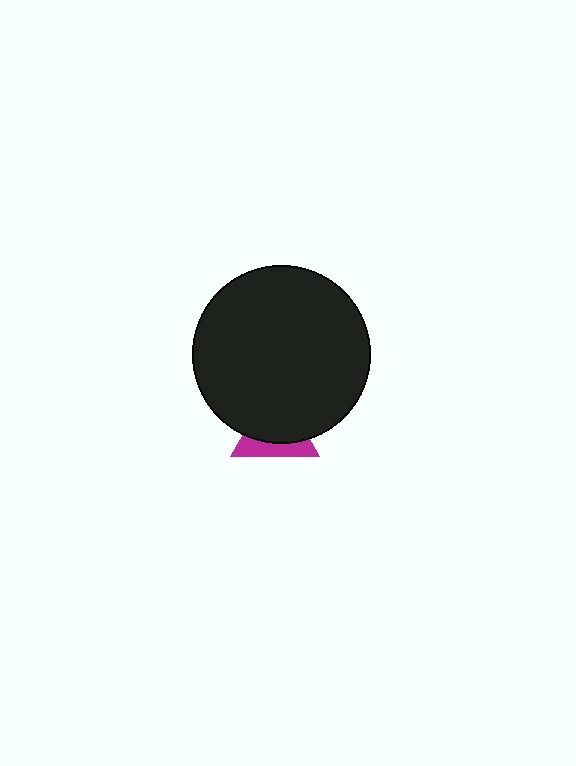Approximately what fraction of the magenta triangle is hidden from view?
Roughly 63% of the magenta triangle is hidden behind the black circle.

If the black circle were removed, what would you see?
You would see the complete magenta triangle.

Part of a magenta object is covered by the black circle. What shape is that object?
It is a triangle.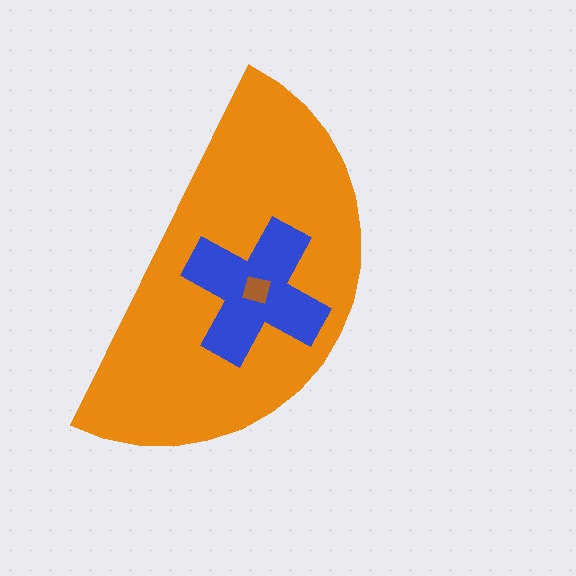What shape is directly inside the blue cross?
The brown square.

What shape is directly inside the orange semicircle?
The blue cross.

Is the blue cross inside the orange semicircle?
Yes.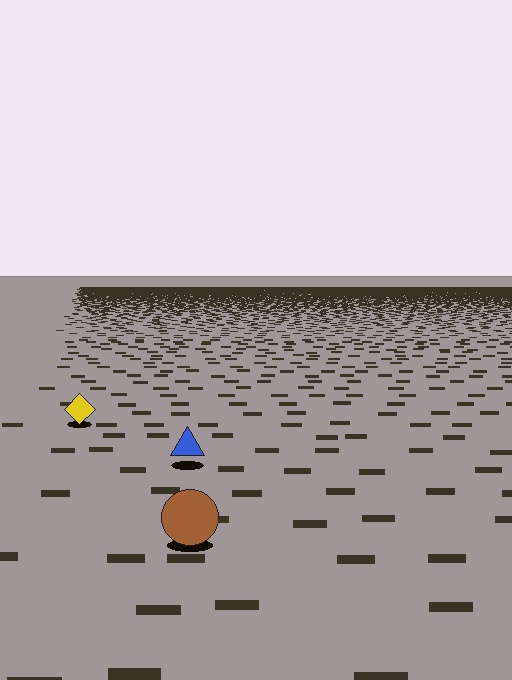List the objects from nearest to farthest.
From nearest to farthest: the brown circle, the blue triangle, the yellow diamond.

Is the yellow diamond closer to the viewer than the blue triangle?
No. The blue triangle is closer — you can tell from the texture gradient: the ground texture is coarser near it.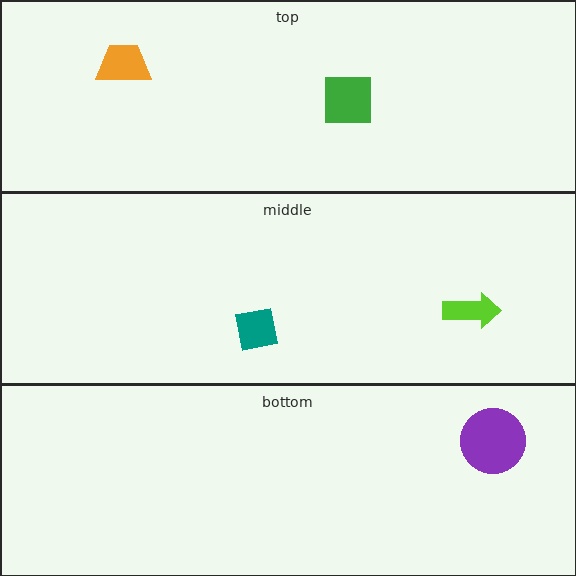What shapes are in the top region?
The green square, the orange trapezoid.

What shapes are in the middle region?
The lime arrow, the teal square.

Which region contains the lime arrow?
The middle region.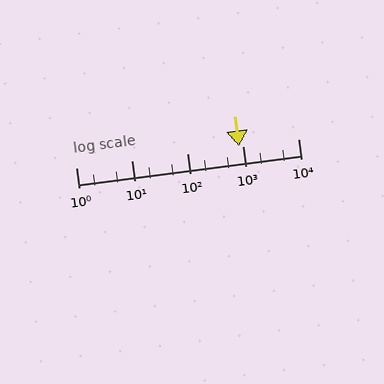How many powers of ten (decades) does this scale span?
The scale spans 4 decades, from 1 to 10000.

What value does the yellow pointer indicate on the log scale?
The pointer indicates approximately 850.